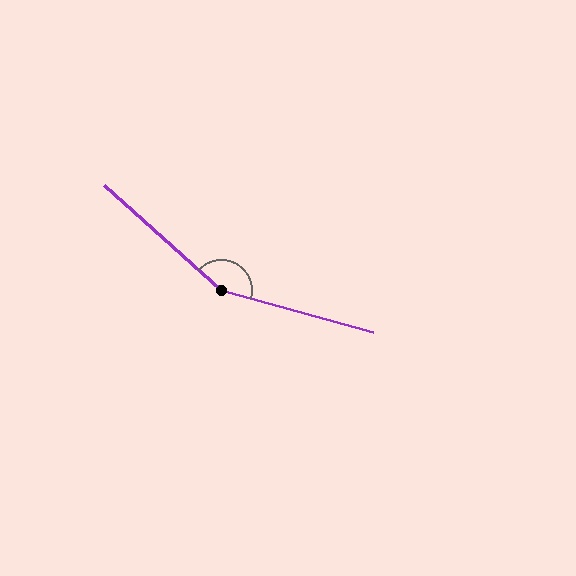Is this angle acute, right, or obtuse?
It is obtuse.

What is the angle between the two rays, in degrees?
Approximately 153 degrees.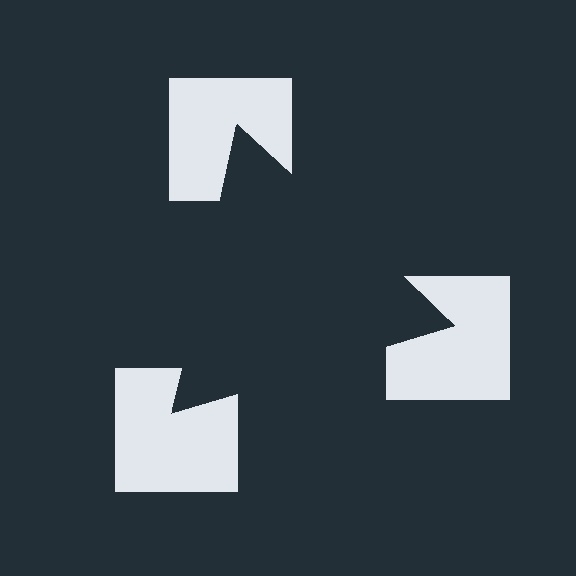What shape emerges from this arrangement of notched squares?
An illusory triangle — its edges are inferred from the aligned wedge cuts in the notched squares, not physically drawn.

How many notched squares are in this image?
There are 3 — one at each vertex of the illusory triangle.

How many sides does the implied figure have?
3 sides.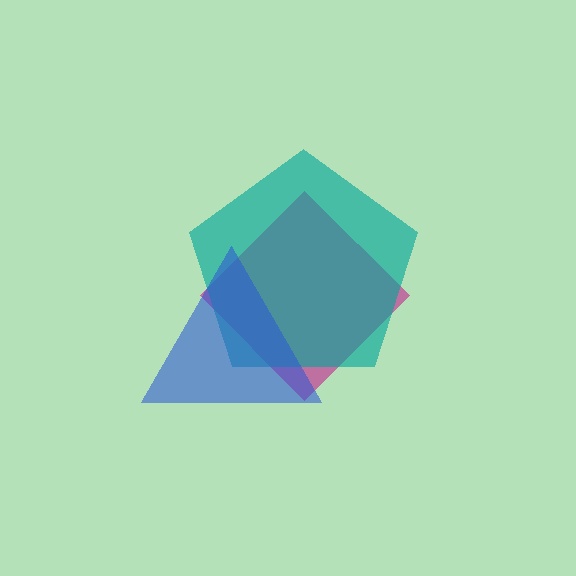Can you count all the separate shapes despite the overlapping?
Yes, there are 3 separate shapes.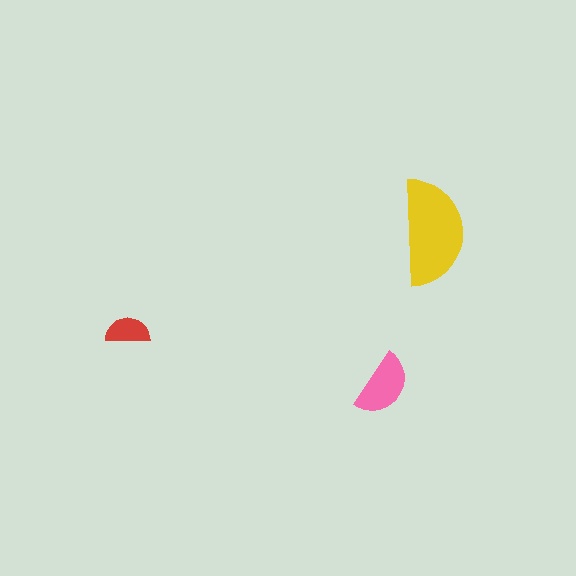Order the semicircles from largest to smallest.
the yellow one, the pink one, the red one.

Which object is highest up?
The yellow semicircle is topmost.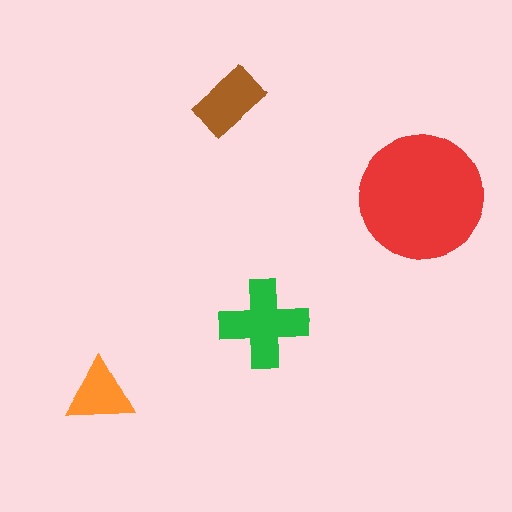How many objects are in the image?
There are 4 objects in the image.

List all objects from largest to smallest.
The red circle, the green cross, the brown rectangle, the orange triangle.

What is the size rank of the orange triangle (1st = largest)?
4th.